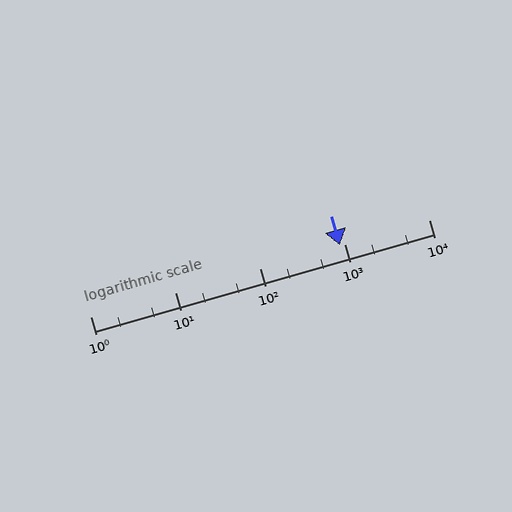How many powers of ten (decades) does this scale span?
The scale spans 4 decades, from 1 to 10000.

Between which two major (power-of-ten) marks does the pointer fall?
The pointer is between 100 and 1000.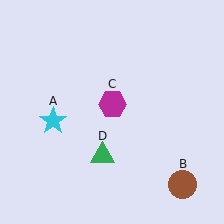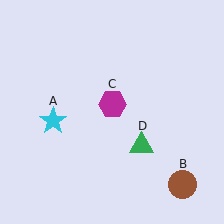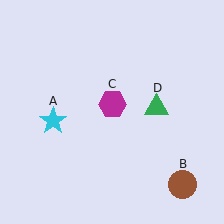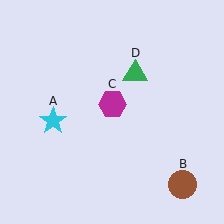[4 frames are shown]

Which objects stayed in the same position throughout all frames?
Cyan star (object A) and brown circle (object B) and magenta hexagon (object C) remained stationary.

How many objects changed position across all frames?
1 object changed position: green triangle (object D).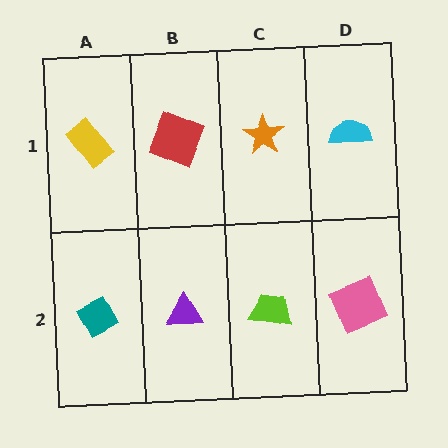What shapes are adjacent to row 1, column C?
A lime trapezoid (row 2, column C), a red square (row 1, column B), a cyan semicircle (row 1, column D).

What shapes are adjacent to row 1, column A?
A teal diamond (row 2, column A), a red square (row 1, column B).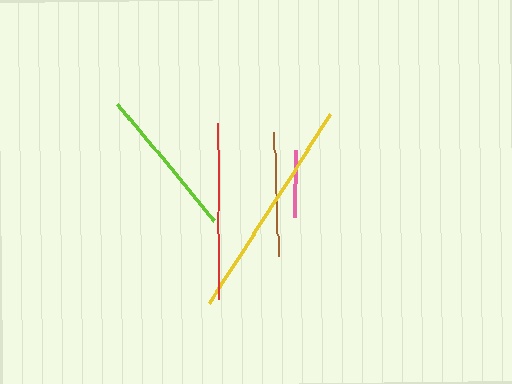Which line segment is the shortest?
The pink line is the shortest at approximately 67 pixels.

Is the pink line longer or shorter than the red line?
The red line is longer than the pink line.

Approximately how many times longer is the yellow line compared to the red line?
The yellow line is approximately 1.3 times the length of the red line.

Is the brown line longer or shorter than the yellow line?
The yellow line is longer than the brown line.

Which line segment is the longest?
The yellow line is the longest at approximately 223 pixels.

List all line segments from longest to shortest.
From longest to shortest: yellow, red, lime, brown, pink.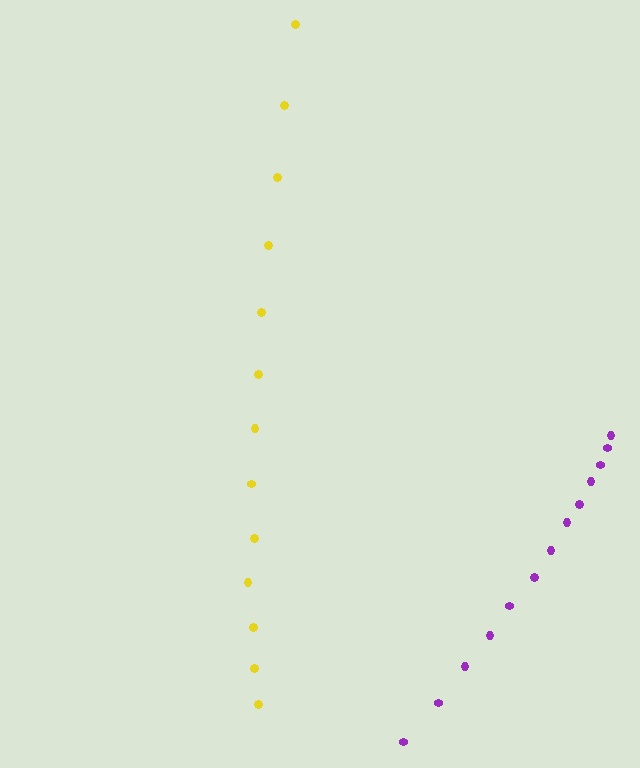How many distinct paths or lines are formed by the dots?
There are 2 distinct paths.